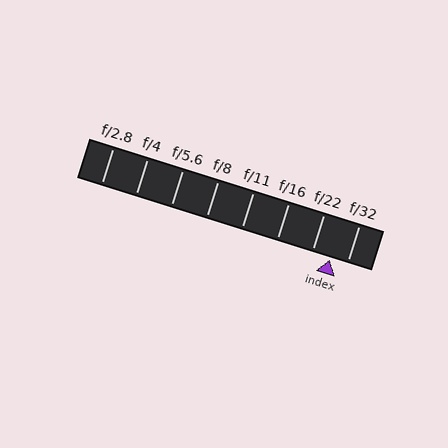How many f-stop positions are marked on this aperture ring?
There are 8 f-stop positions marked.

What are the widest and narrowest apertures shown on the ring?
The widest aperture shown is f/2.8 and the narrowest is f/32.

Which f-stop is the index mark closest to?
The index mark is closest to f/32.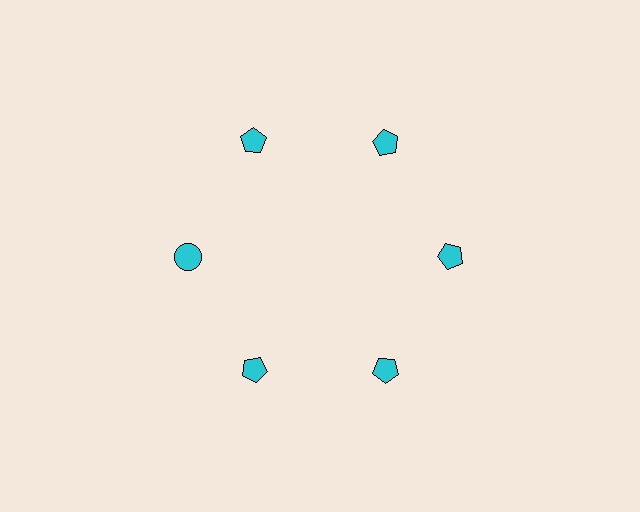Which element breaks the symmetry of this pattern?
The cyan circle at roughly the 9 o'clock position breaks the symmetry. All other shapes are cyan pentagons.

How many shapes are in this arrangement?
There are 6 shapes arranged in a ring pattern.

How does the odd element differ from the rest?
It has a different shape: circle instead of pentagon.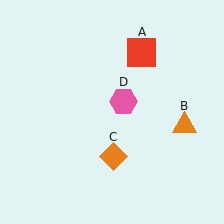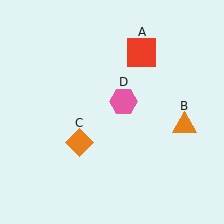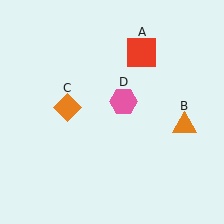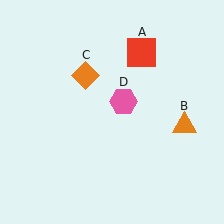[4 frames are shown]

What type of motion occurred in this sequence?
The orange diamond (object C) rotated clockwise around the center of the scene.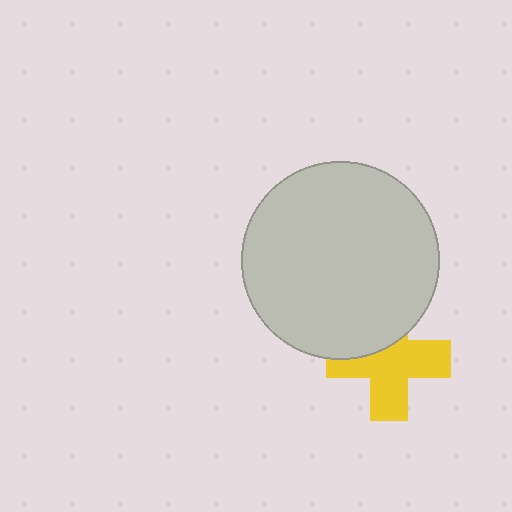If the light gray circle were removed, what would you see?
You would see the complete yellow cross.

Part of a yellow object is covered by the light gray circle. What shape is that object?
It is a cross.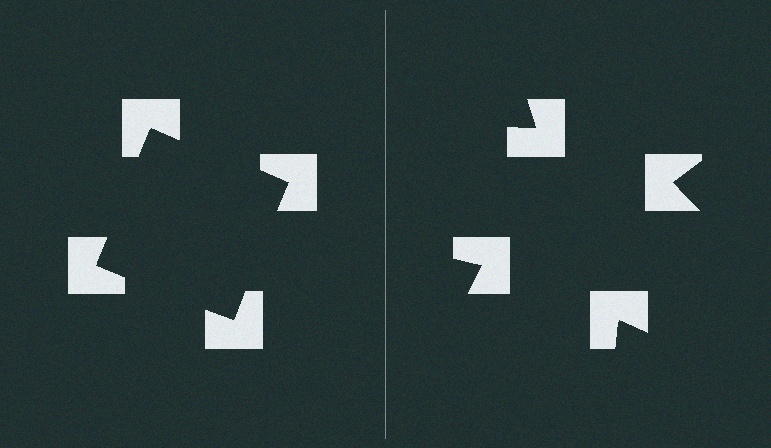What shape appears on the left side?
An illusory square.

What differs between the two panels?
The notched squares are positioned identically on both sides; only the wedge orientations differ. On the left they align to a square; on the right they are misaligned.